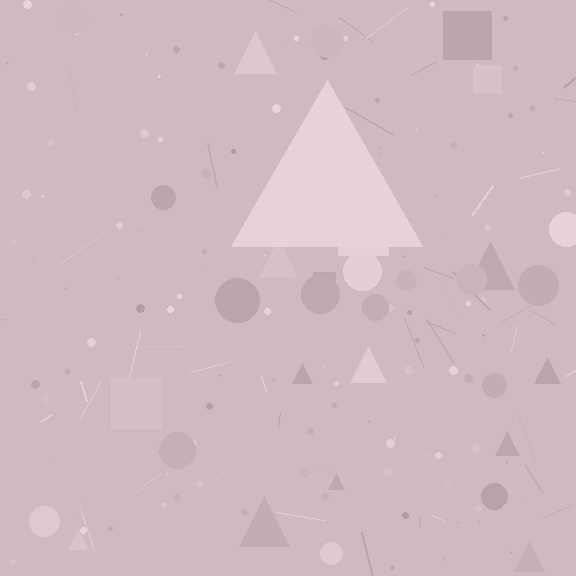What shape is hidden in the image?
A triangle is hidden in the image.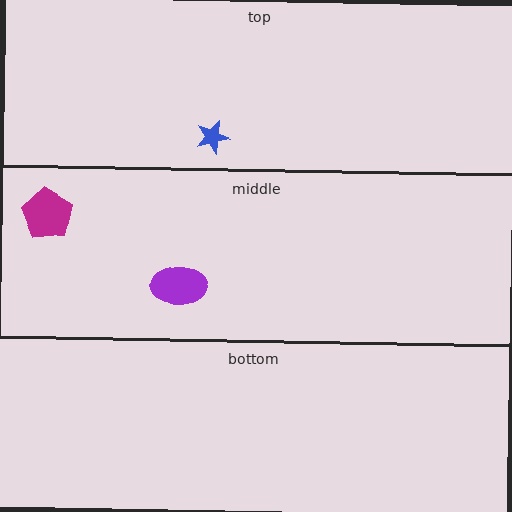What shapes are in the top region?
The blue star.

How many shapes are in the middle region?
2.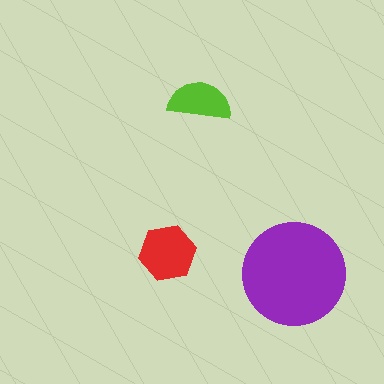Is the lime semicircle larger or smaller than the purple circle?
Smaller.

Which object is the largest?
The purple circle.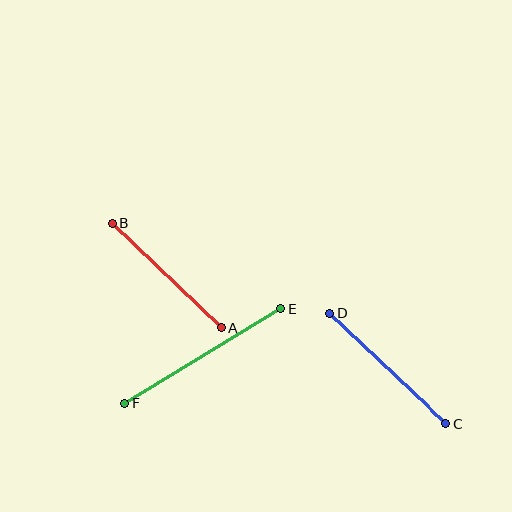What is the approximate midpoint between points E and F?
The midpoint is at approximately (202, 356) pixels.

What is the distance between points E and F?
The distance is approximately 182 pixels.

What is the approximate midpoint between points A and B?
The midpoint is at approximately (167, 275) pixels.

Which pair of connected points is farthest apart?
Points E and F are farthest apart.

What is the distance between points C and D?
The distance is approximately 160 pixels.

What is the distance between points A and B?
The distance is approximately 151 pixels.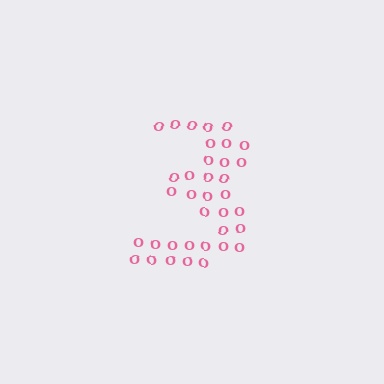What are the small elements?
The small elements are letter O's.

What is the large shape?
The large shape is the digit 3.